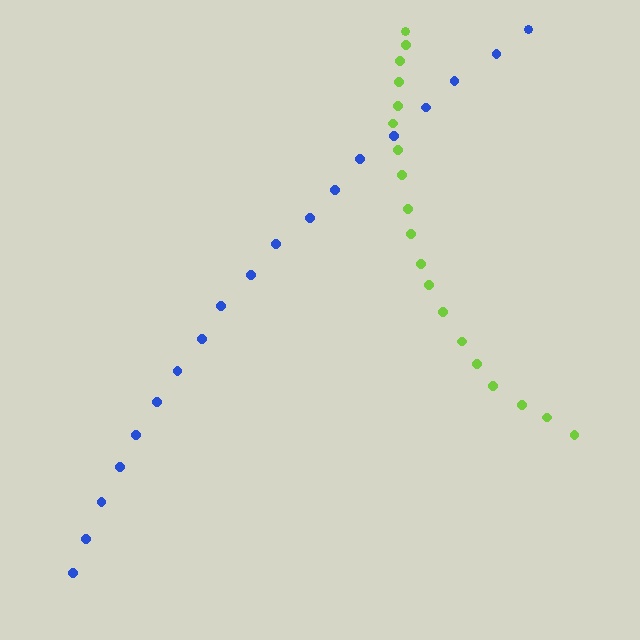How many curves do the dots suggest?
There are 2 distinct paths.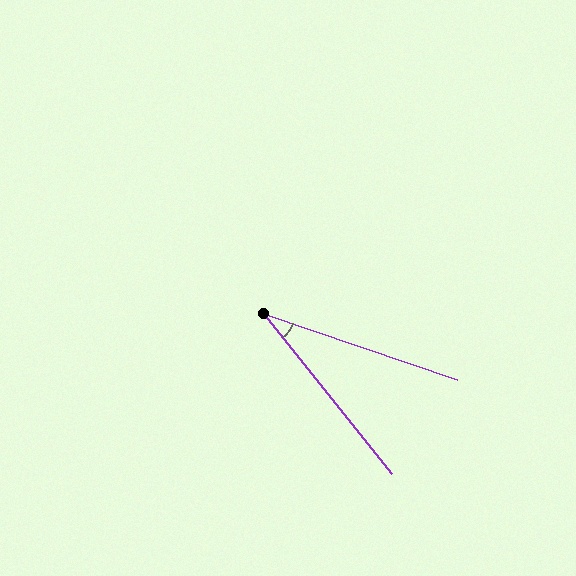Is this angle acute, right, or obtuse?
It is acute.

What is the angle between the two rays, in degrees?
Approximately 33 degrees.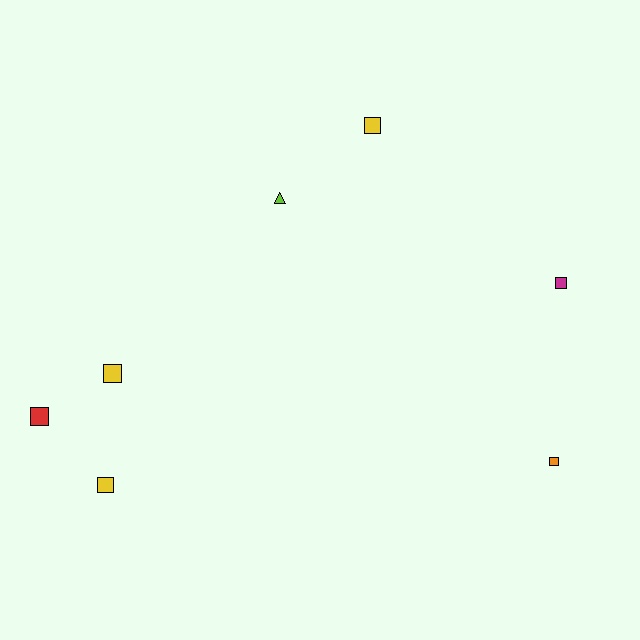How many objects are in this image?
There are 7 objects.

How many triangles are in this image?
There is 1 triangle.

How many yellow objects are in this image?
There are 3 yellow objects.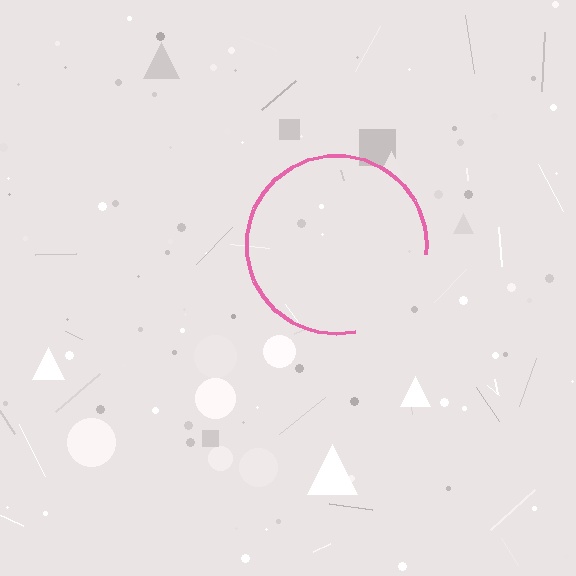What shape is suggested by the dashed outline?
The dashed outline suggests a circle.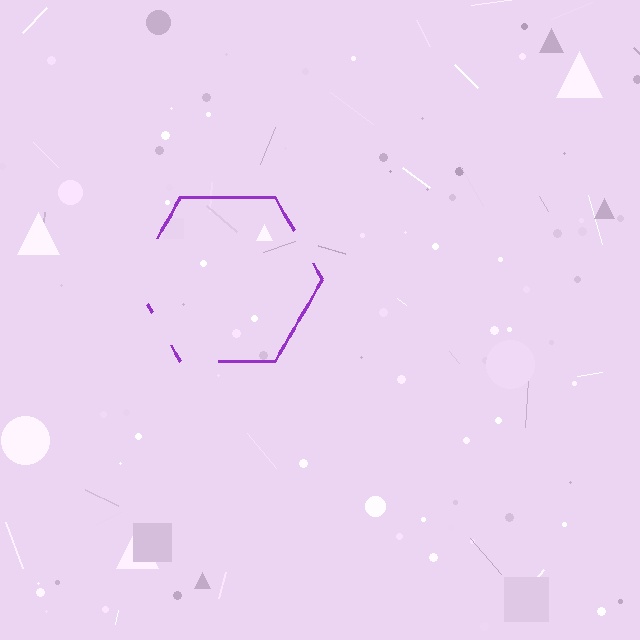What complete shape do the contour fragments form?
The contour fragments form a hexagon.